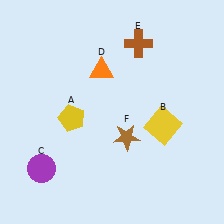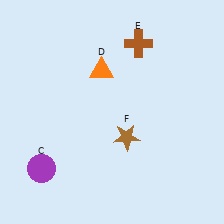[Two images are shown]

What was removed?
The yellow pentagon (A), the yellow square (B) were removed in Image 2.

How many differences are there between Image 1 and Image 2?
There are 2 differences between the two images.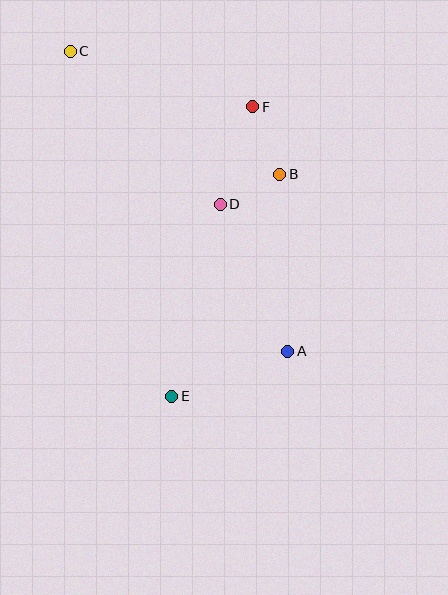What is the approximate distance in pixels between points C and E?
The distance between C and E is approximately 359 pixels.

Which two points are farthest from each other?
Points A and C are farthest from each other.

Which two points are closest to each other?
Points B and D are closest to each other.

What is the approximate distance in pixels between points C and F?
The distance between C and F is approximately 191 pixels.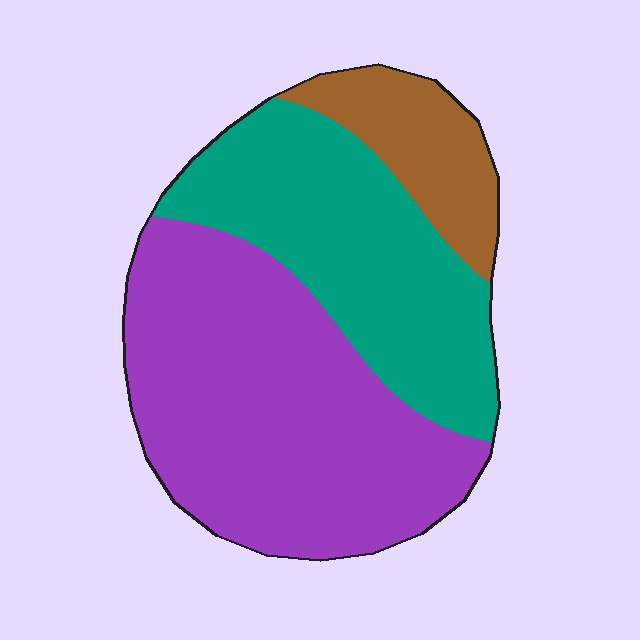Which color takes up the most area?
Purple, at roughly 50%.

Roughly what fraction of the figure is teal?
Teal takes up about one third (1/3) of the figure.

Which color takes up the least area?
Brown, at roughly 15%.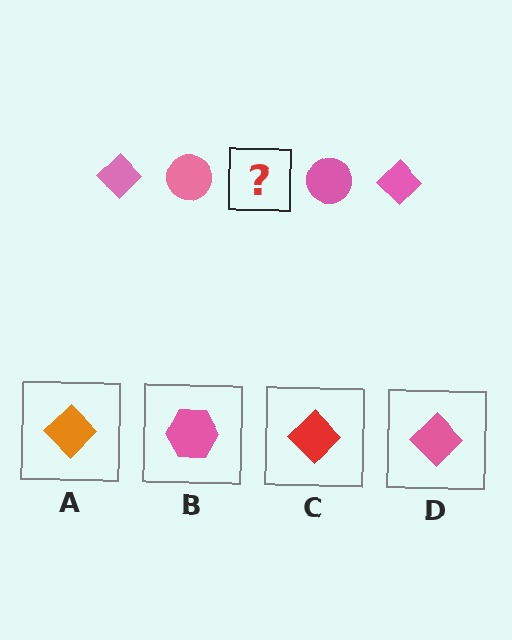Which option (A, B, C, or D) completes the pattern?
D.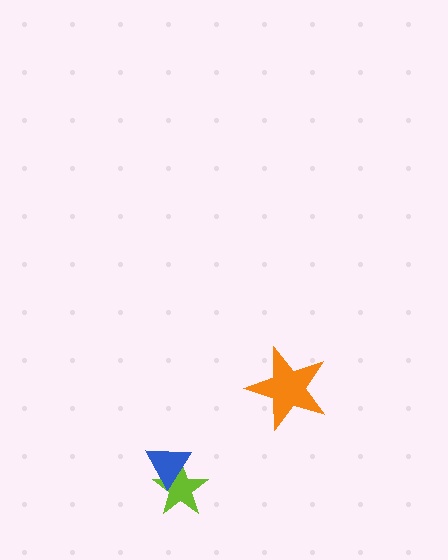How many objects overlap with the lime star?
1 object overlaps with the lime star.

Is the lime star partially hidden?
Yes, it is partially covered by another shape.